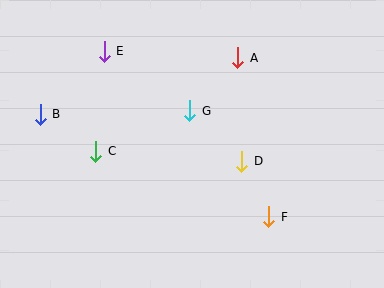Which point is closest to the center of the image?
Point G at (190, 111) is closest to the center.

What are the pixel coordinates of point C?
Point C is at (96, 151).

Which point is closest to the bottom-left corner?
Point C is closest to the bottom-left corner.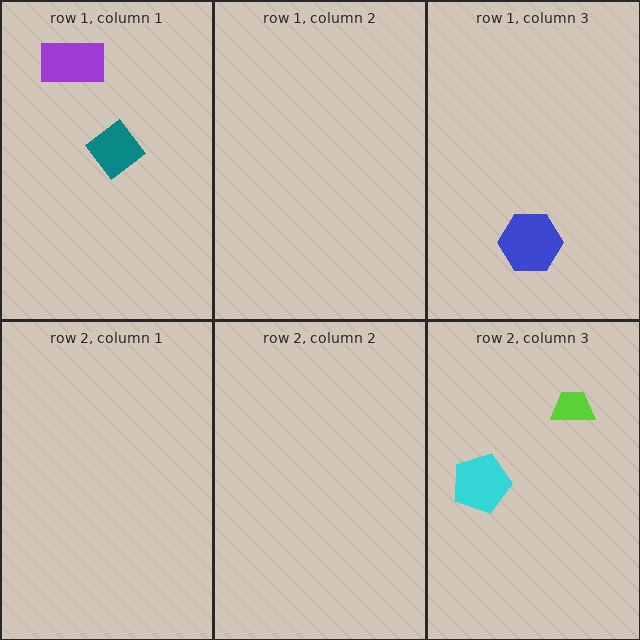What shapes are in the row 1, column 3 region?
The blue hexagon.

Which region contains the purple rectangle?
The row 1, column 1 region.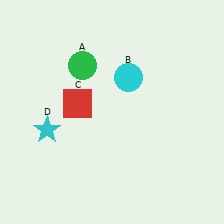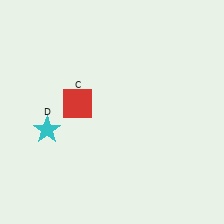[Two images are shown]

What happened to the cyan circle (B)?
The cyan circle (B) was removed in Image 2. It was in the top-right area of Image 1.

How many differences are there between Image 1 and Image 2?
There are 2 differences between the two images.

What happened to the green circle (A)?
The green circle (A) was removed in Image 2. It was in the top-left area of Image 1.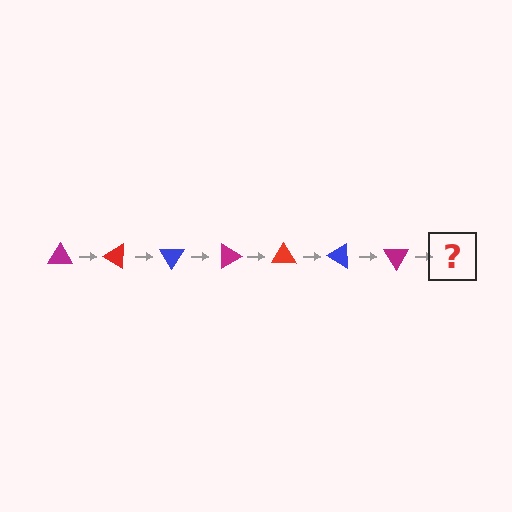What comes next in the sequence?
The next element should be a red triangle, rotated 210 degrees from the start.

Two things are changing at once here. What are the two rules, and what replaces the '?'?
The two rules are that it rotates 30 degrees each step and the color cycles through magenta, red, and blue. The '?' should be a red triangle, rotated 210 degrees from the start.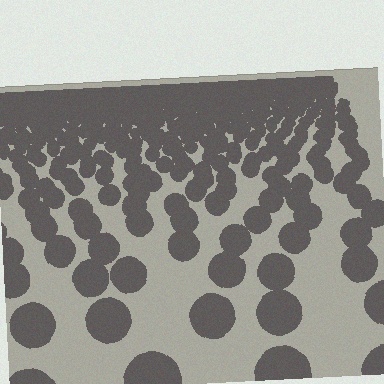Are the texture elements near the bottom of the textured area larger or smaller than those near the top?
Larger. Near the bottom, elements are closer to the viewer and appear at a bigger on-screen size.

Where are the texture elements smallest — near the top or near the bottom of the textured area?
Near the top.